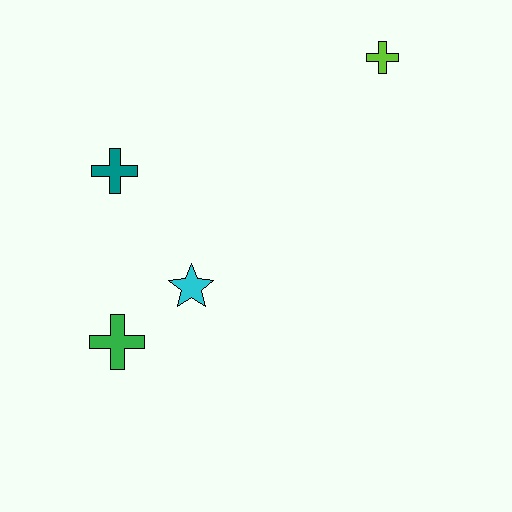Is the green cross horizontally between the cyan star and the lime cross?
No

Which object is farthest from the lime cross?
The green cross is farthest from the lime cross.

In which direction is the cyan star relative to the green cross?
The cyan star is to the right of the green cross.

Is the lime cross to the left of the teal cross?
No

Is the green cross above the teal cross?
No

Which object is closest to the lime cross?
The teal cross is closest to the lime cross.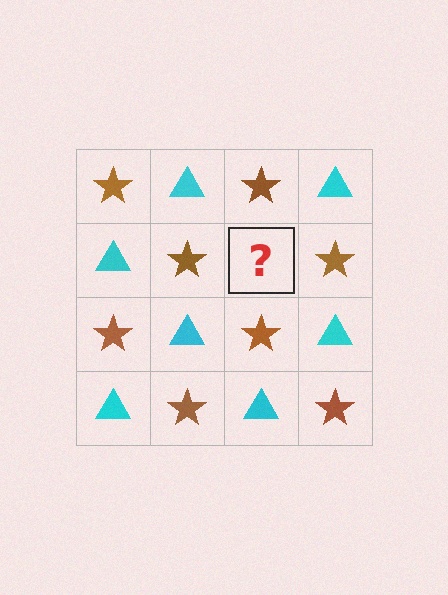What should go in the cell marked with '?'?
The missing cell should contain a cyan triangle.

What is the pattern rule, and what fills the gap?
The rule is that it alternates brown star and cyan triangle in a checkerboard pattern. The gap should be filled with a cyan triangle.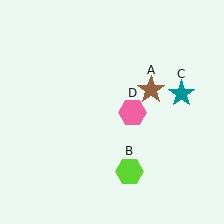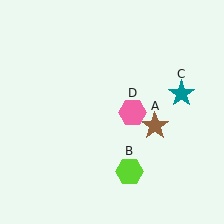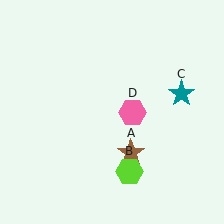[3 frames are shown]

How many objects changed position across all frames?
1 object changed position: brown star (object A).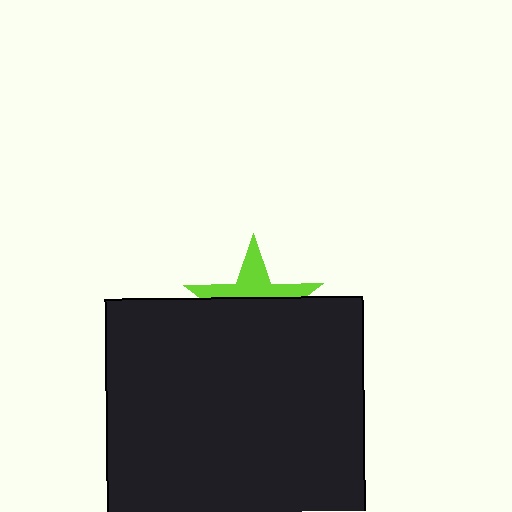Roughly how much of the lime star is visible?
A small part of it is visible (roughly 40%).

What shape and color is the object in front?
The object in front is a black square.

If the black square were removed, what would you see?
You would see the complete lime star.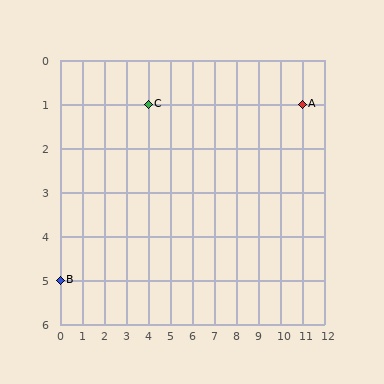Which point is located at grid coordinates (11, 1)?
Point A is at (11, 1).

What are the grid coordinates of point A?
Point A is at grid coordinates (11, 1).